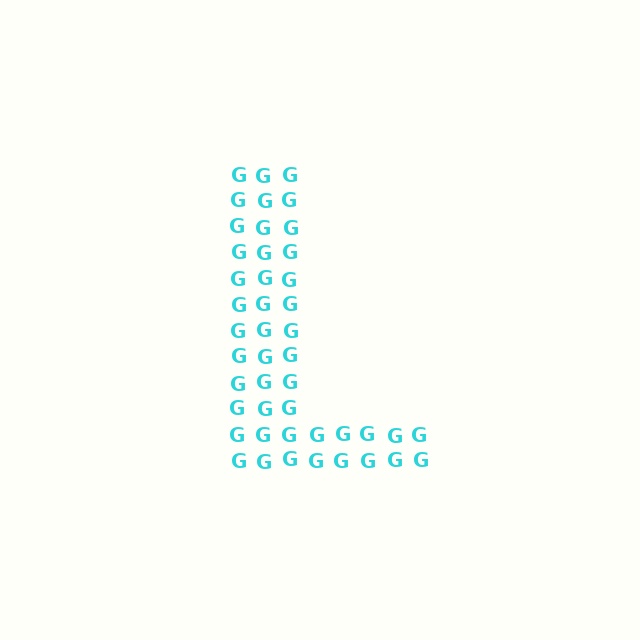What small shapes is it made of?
It is made of small letter G's.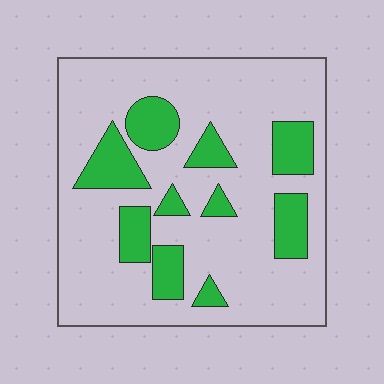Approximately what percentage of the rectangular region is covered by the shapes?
Approximately 25%.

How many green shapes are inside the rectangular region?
10.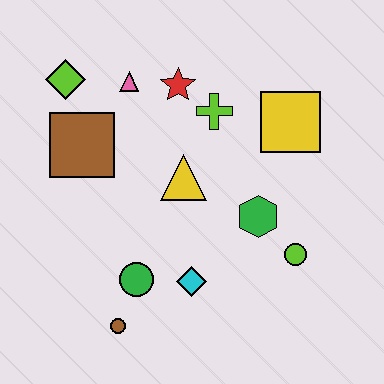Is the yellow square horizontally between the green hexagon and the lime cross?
No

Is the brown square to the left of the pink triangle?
Yes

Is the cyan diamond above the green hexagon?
No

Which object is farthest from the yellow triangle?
The brown circle is farthest from the yellow triangle.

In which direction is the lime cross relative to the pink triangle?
The lime cross is to the right of the pink triangle.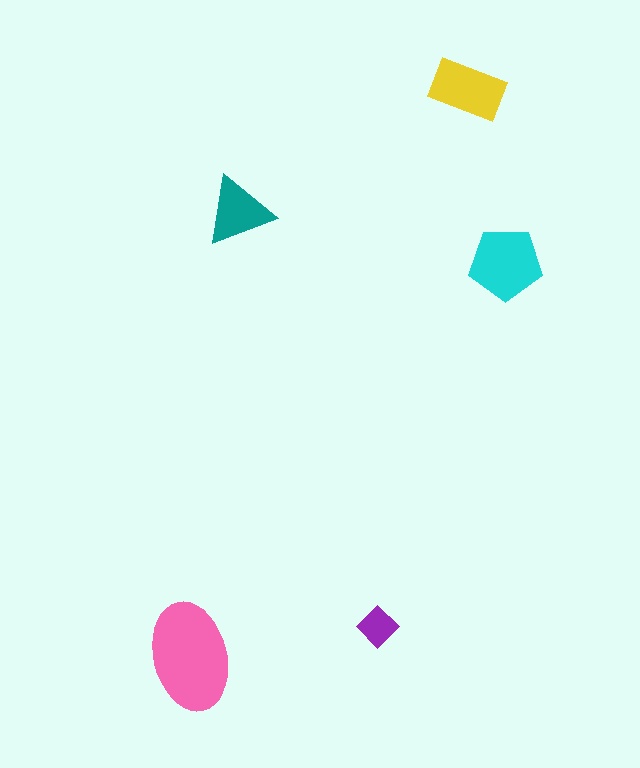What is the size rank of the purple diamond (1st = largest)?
5th.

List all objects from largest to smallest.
The pink ellipse, the cyan pentagon, the yellow rectangle, the teal triangle, the purple diamond.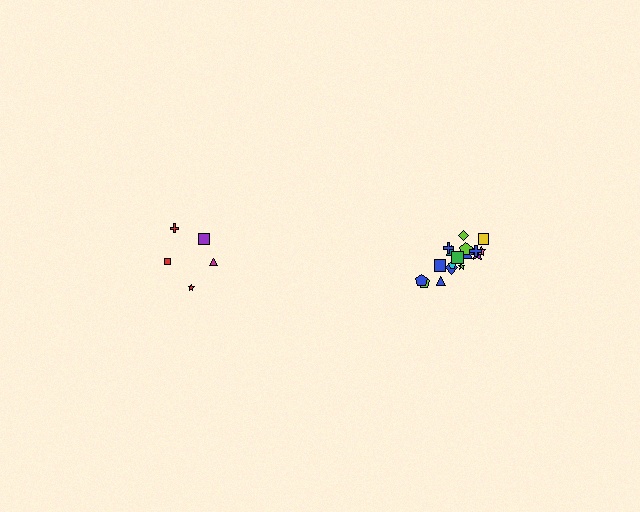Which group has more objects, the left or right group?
The right group.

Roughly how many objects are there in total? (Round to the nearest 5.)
Roughly 25 objects in total.